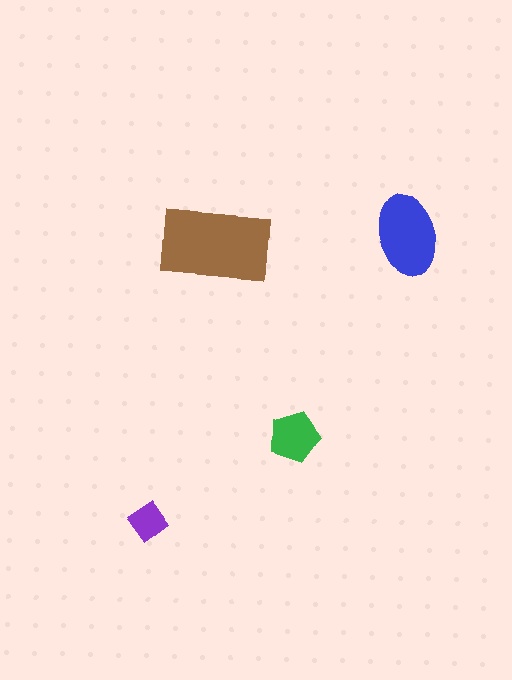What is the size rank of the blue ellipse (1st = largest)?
2nd.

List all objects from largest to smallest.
The brown rectangle, the blue ellipse, the green pentagon, the purple diamond.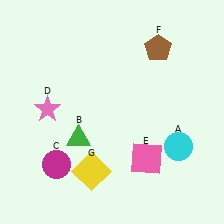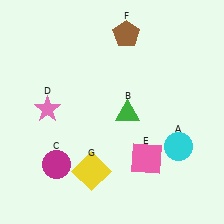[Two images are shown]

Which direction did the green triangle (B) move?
The green triangle (B) moved right.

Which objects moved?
The objects that moved are: the green triangle (B), the brown pentagon (F).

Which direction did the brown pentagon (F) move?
The brown pentagon (F) moved left.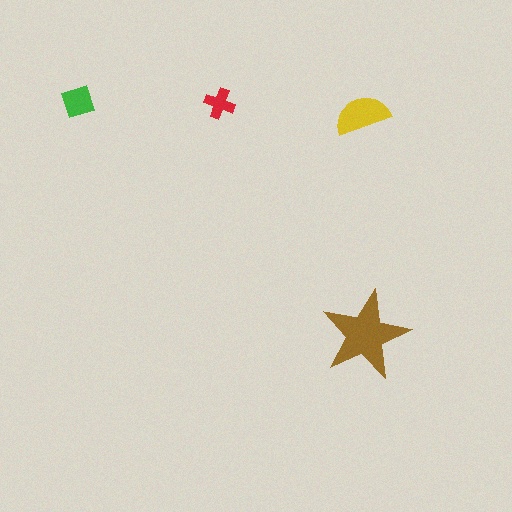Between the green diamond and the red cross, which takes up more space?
The green diamond.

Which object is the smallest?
The red cross.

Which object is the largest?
The brown star.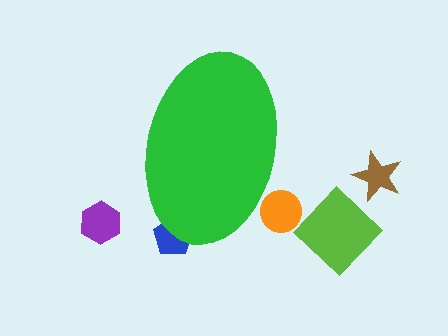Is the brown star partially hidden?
No, the brown star is fully visible.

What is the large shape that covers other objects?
A green ellipse.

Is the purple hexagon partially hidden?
No, the purple hexagon is fully visible.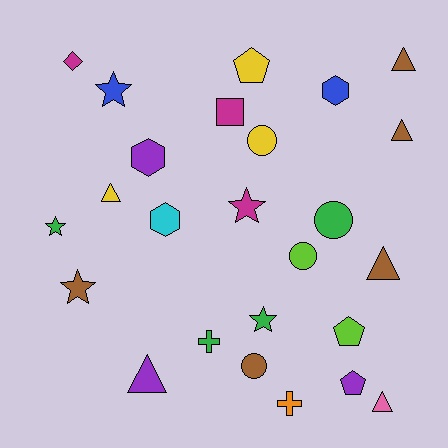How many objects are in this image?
There are 25 objects.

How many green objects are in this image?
There are 4 green objects.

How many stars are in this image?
There are 5 stars.